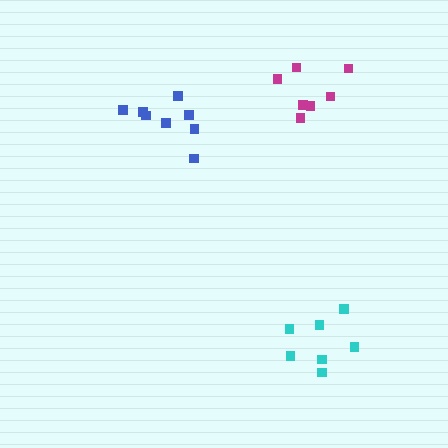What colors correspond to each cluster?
The clusters are colored: magenta, blue, cyan.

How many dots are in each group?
Group 1: 7 dots, Group 2: 8 dots, Group 3: 7 dots (22 total).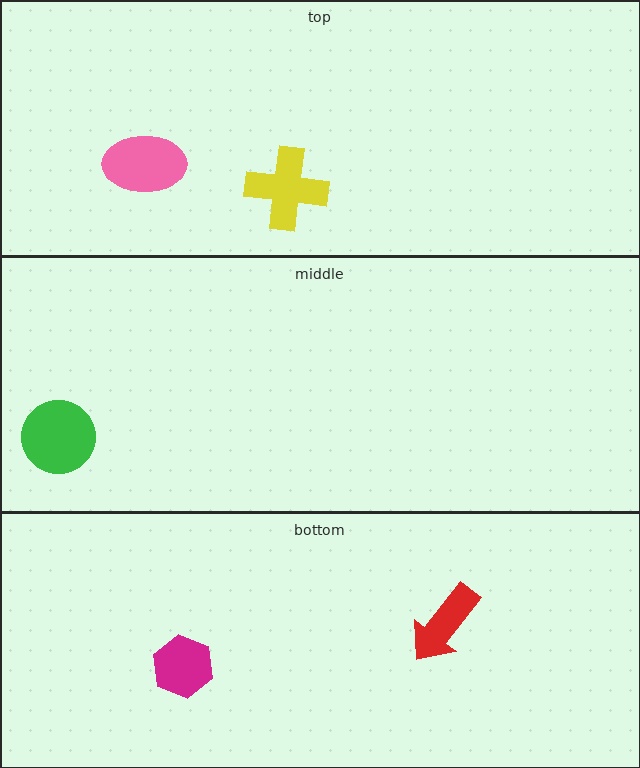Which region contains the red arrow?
The bottom region.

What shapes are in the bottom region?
The red arrow, the magenta hexagon.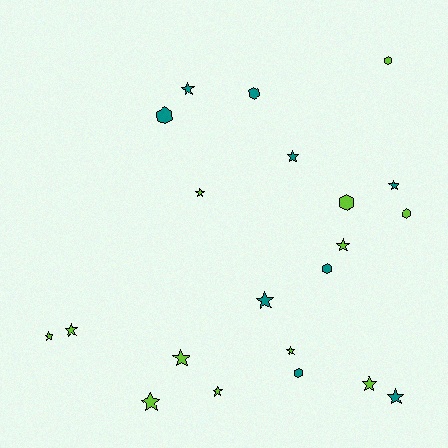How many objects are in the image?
There are 21 objects.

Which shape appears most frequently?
Star, with 14 objects.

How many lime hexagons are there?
There are 3 lime hexagons.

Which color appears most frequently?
Lime, with 12 objects.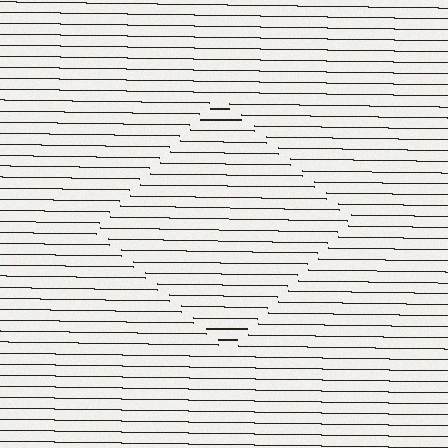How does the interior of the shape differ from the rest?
The interior of the shape contains the same grating, shifted by half a period — the contour is defined by the phase discontinuity where line-ends from the inner and outer gratings abut.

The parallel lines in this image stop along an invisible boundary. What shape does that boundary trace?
An illusory square. The interior of the shape contains the same grating, shifted by half a period — the contour is defined by the phase discontinuity where line-ends from the inner and outer gratings abut.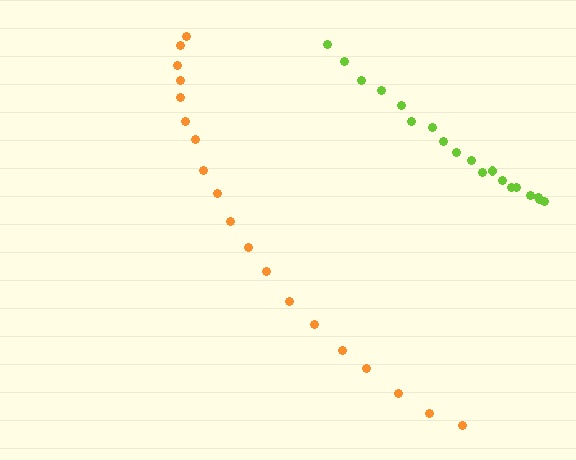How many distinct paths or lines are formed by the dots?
There are 2 distinct paths.